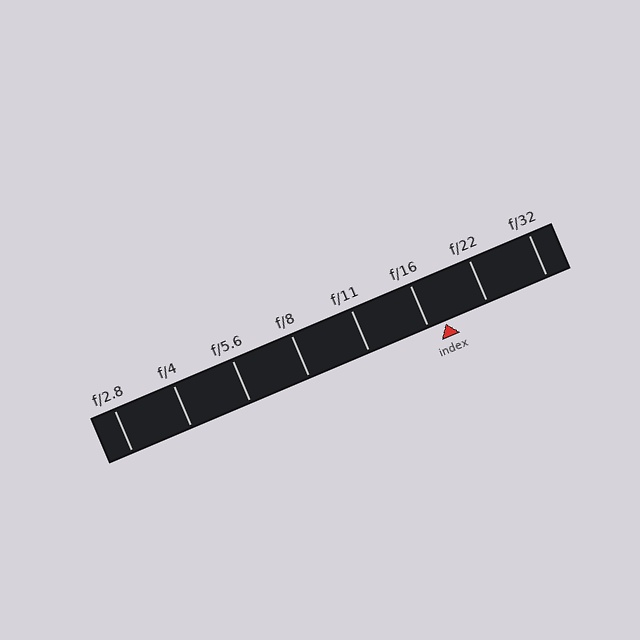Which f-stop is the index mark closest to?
The index mark is closest to f/16.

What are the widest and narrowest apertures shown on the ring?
The widest aperture shown is f/2.8 and the narrowest is f/32.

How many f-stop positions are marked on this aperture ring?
There are 8 f-stop positions marked.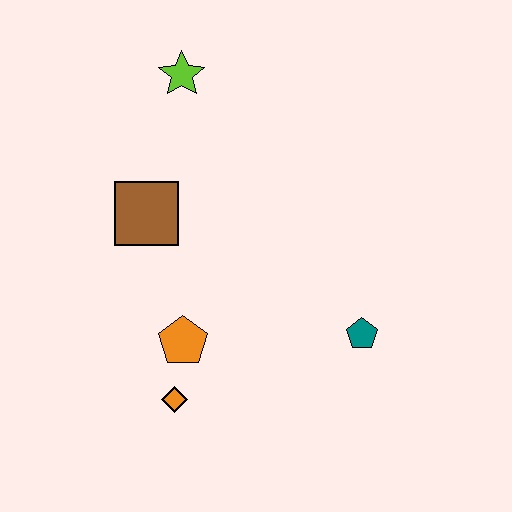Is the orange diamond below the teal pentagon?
Yes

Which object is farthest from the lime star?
The orange diamond is farthest from the lime star.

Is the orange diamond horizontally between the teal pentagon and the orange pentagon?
No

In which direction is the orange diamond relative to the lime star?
The orange diamond is below the lime star.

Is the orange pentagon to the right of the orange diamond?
Yes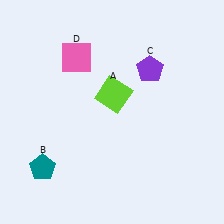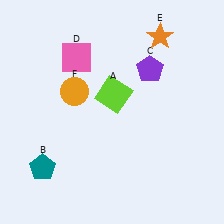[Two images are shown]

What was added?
An orange star (E), an orange circle (F) were added in Image 2.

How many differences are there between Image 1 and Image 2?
There are 2 differences between the two images.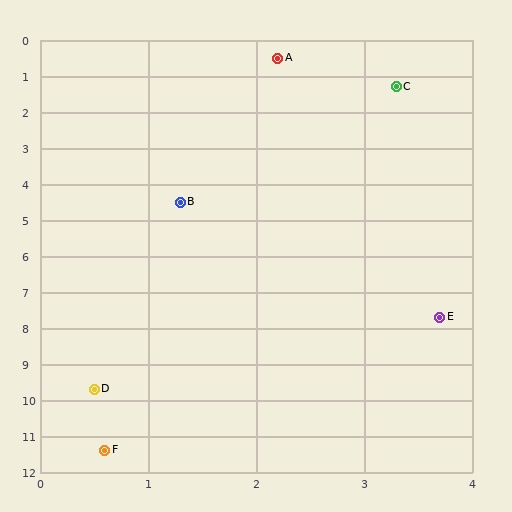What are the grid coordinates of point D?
Point D is at approximately (0.5, 9.7).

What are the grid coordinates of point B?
Point B is at approximately (1.3, 4.5).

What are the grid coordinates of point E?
Point E is at approximately (3.7, 7.7).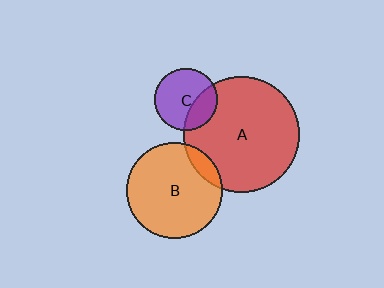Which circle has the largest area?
Circle A (red).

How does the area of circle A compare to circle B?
Approximately 1.5 times.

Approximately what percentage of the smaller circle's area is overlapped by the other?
Approximately 30%.